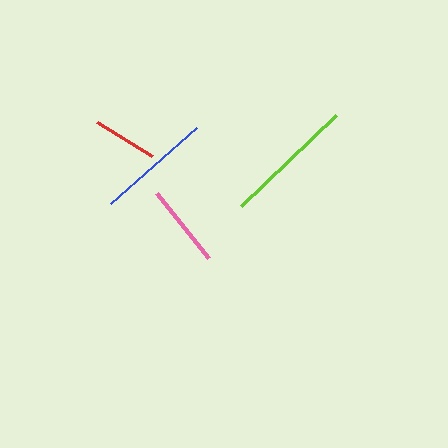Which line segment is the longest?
The lime line is the longest at approximately 131 pixels.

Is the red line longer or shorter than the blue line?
The blue line is longer than the red line.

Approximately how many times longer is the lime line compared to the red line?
The lime line is approximately 2.0 times the length of the red line.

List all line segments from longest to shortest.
From longest to shortest: lime, blue, pink, red.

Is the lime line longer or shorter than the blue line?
The lime line is longer than the blue line.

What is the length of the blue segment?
The blue segment is approximately 115 pixels long.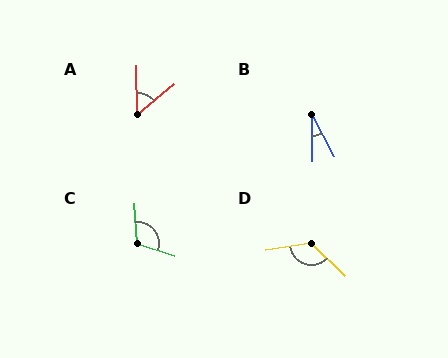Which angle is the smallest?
B, at approximately 28 degrees.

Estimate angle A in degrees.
Approximately 50 degrees.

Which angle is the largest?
D, at approximately 127 degrees.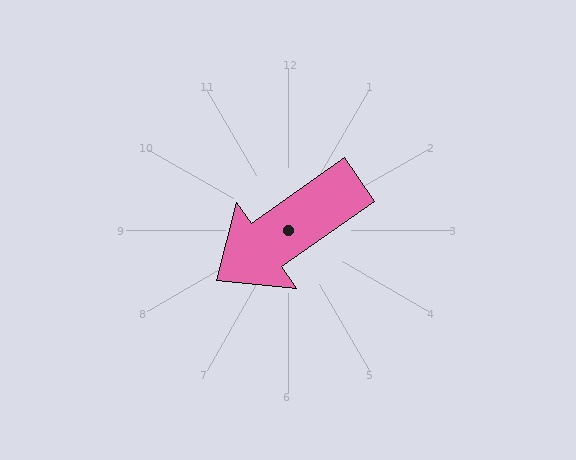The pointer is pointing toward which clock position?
Roughly 8 o'clock.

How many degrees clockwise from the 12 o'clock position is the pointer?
Approximately 235 degrees.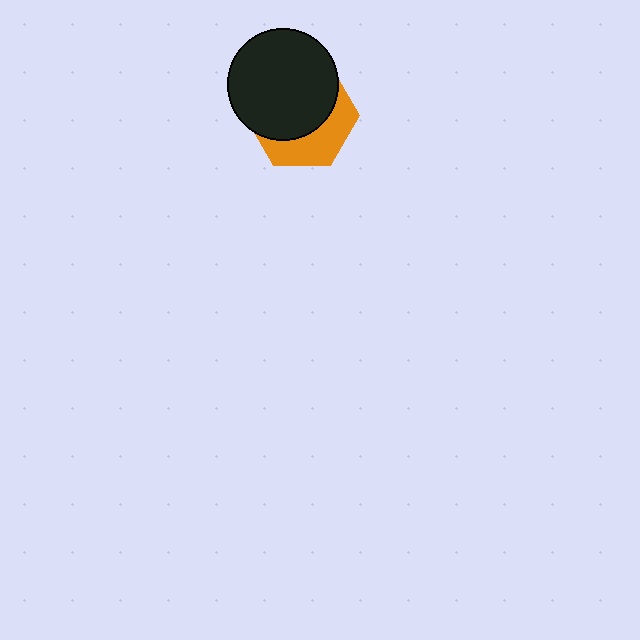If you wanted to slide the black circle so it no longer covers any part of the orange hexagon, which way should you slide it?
Slide it up — that is the most direct way to separate the two shapes.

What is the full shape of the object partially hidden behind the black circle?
The partially hidden object is an orange hexagon.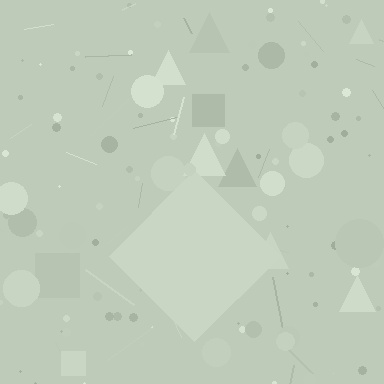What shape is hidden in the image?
A diamond is hidden in the image.